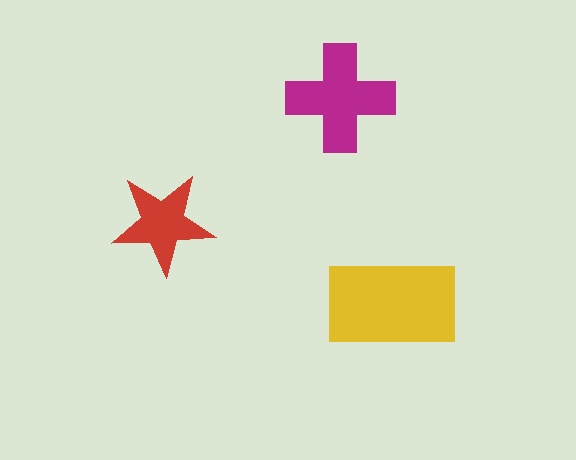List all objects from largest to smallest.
The yellow rectangle, the magenta cross, the red star.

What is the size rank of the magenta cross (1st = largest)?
2nd.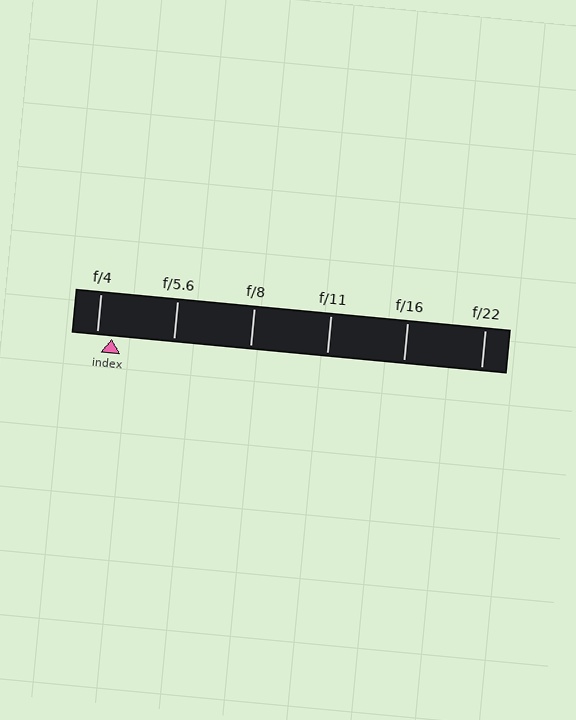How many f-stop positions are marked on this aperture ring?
There are 6 f-stop positions marked.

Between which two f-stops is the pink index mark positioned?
The index mark is between f/4 and f/5.6.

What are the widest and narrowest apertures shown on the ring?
The widest aperture shown is f/4 and the narrowest is f/22.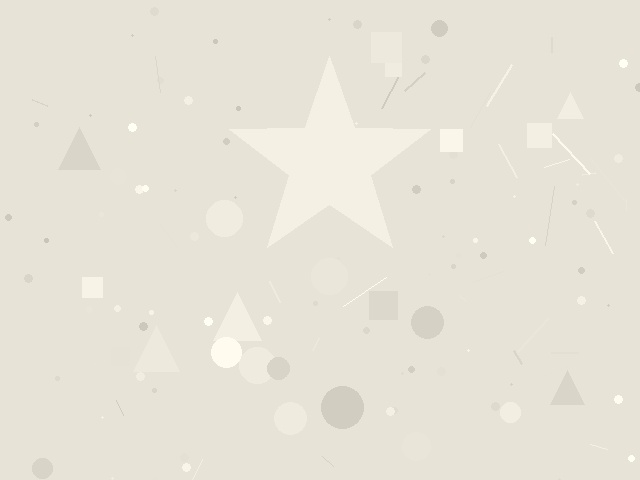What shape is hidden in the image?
A star is hidden in the image.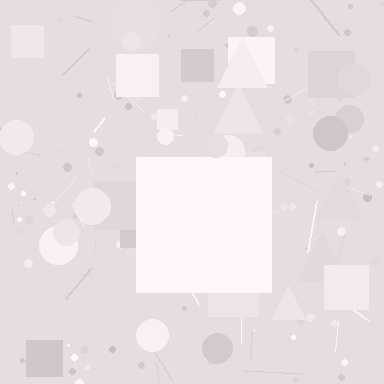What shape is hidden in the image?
A square is hidden in the image.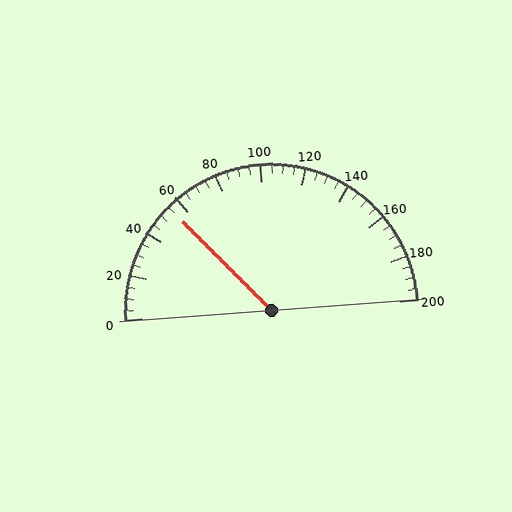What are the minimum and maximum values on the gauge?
The gauge ranges from 0 to 200.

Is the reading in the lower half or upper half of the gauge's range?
The reading is in the lower half of the range (0 to 200).